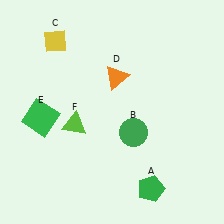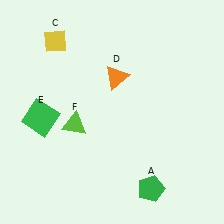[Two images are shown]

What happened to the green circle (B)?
The green circle (B) was removed in Image 2. It was in the bottom-right area of Image 1.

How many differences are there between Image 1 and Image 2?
There is 1 difference between the two images.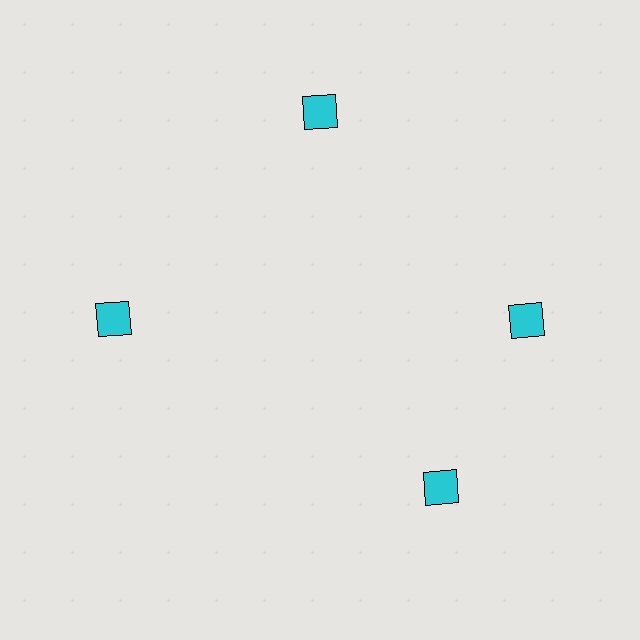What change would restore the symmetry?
The symmetry would be restored by rotating it back into even spacing with its neighbors so that all 4 squares sit at equal angles and equal distance from the center.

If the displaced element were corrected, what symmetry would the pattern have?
It would have 4-fold rotational symmetry — the pattern would map onto itself every 90 degrees.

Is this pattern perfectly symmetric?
No. The 4 cyan squares are arranged in a ring, but one element near the 6 o'clock position is rotated out of alignment along the ring, breaking the 4-fold rotational symmetry.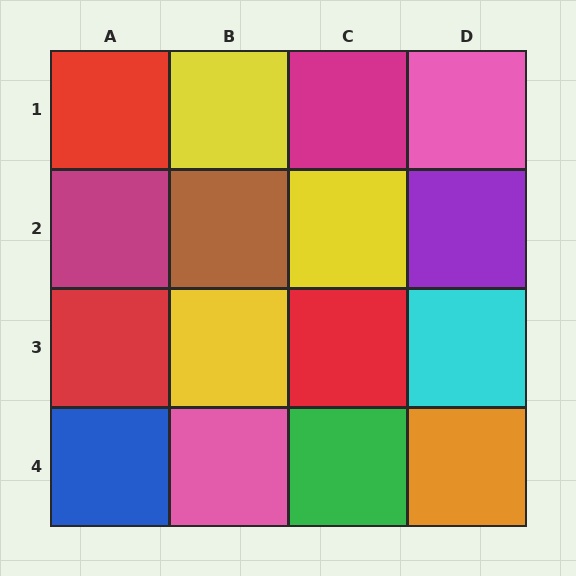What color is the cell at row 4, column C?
Green.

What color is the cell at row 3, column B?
Yellow.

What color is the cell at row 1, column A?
Red.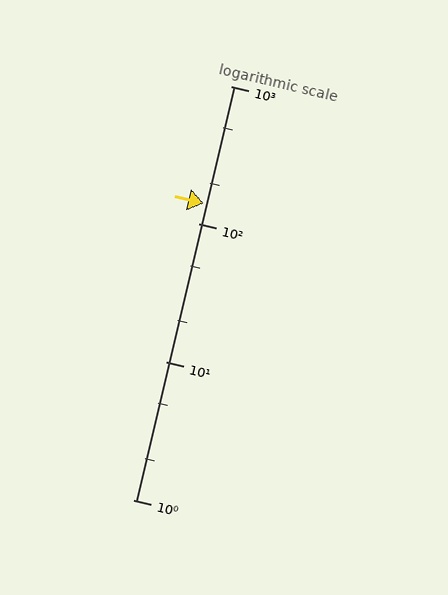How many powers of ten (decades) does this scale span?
The scale spans 3 decades, from 1 to 1000.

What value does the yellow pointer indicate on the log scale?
The pointer indicates approximately 140.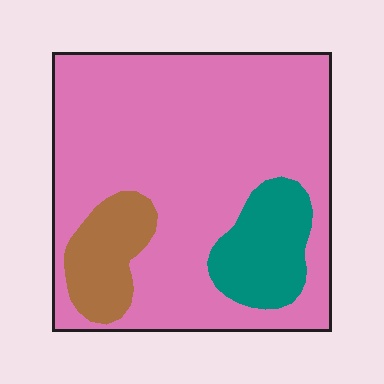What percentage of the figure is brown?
Brown covers about 10% of the figure.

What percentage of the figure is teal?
Teal takes up less than a sixth of the figure.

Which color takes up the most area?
Pink, at roughly 75%.